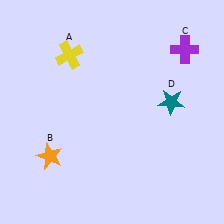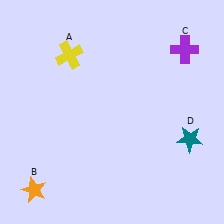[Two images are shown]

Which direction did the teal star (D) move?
The teal star (D) moved down.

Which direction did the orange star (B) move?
The orange star (B) moved down.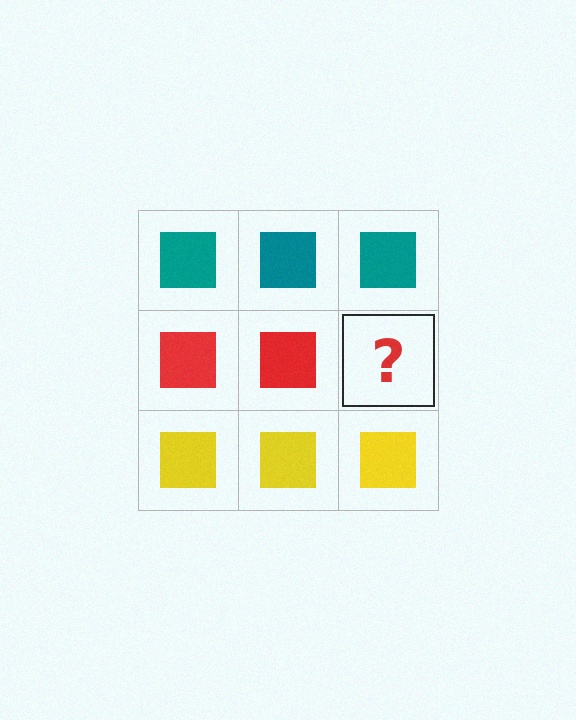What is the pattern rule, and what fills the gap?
The rule is that each row has a consistent color. The gap should be filled with a red square.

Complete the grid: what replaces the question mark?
The question mark should be replaced with a red square.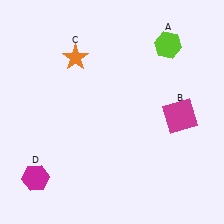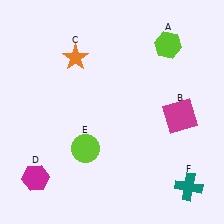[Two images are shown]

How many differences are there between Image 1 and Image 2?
There are 2 differences between the two images.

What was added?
A lime circle (E), a teal cross (F) were added in Image 2.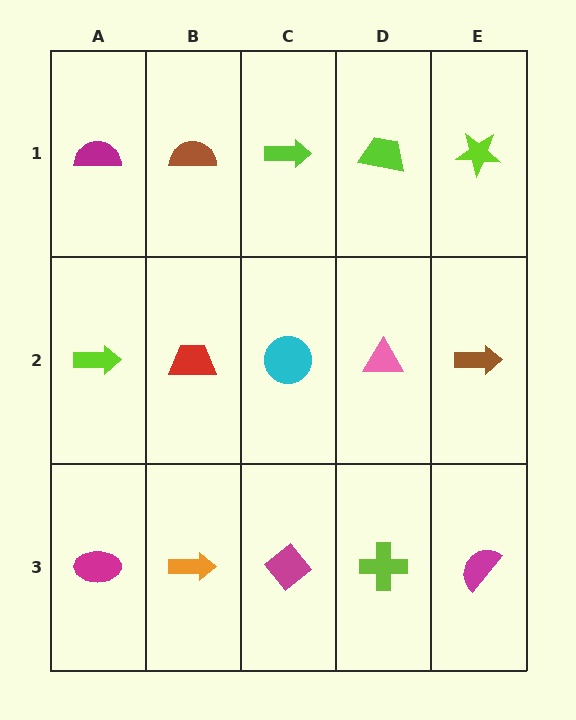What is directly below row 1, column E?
A brown arrow.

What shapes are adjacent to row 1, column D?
A pink triangle (row 2, column D), a lime arrow (row 1, column C), a lime star (row 1, column E).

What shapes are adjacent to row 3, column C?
A cyan circle (row 2, column C), an orange arrow (row 3, column B), a lime cross (row 3, column D).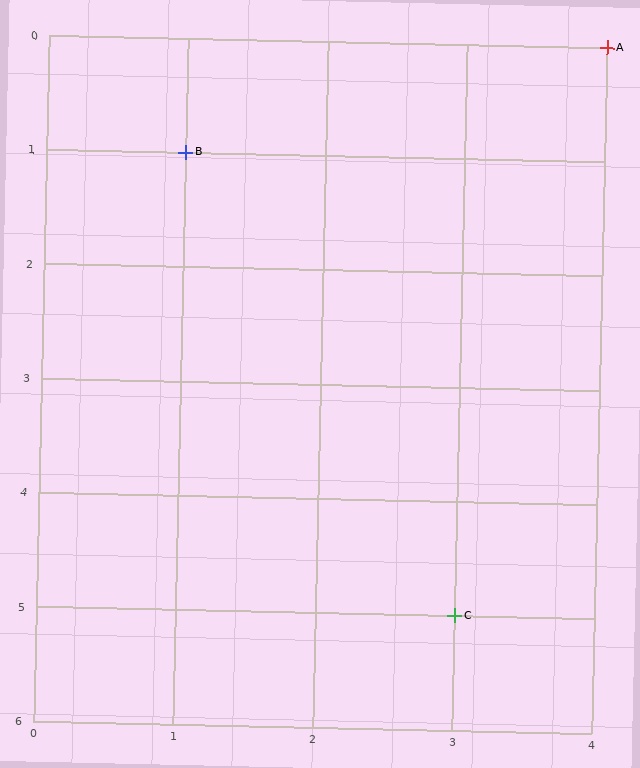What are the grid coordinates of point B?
Point B is at grid coordinates (1, 1).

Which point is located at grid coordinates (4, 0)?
Point A is at (4, 0).